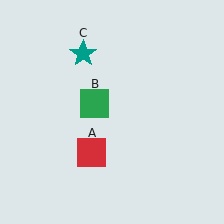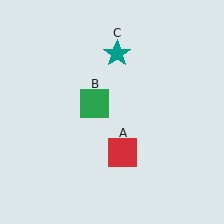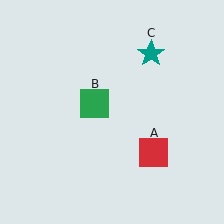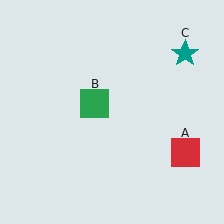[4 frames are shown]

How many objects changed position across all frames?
2 objects changed position: red square (object A), teal star (object C).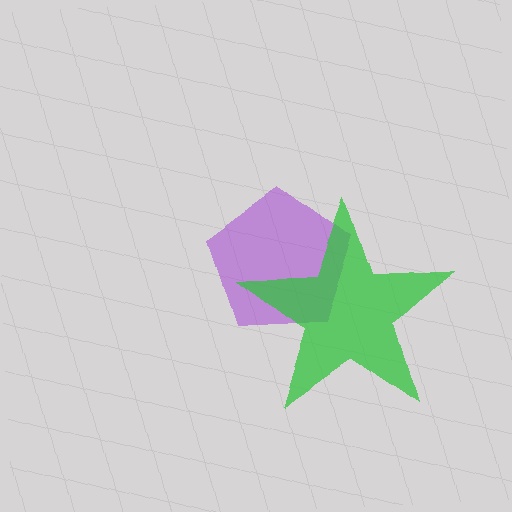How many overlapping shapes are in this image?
There are 2 overlapping shapes in the image.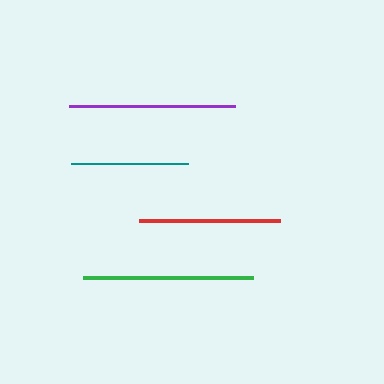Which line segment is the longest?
The green line is the longest at approximately 171 pixels.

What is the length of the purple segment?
The purple segment is approximately 167 pixels long.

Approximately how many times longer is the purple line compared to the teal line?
The purple line is approximately 1.4 times the length of the teal line.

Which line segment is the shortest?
The teal line is the shortest at approximately 117 pixels.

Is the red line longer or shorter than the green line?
The green line is longer than the red line.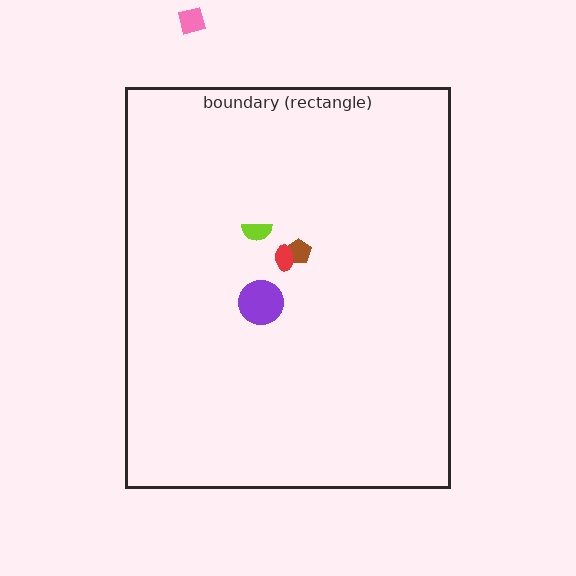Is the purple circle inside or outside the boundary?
Inside.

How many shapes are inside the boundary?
4 inside, 1 outside.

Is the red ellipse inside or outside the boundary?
Inside.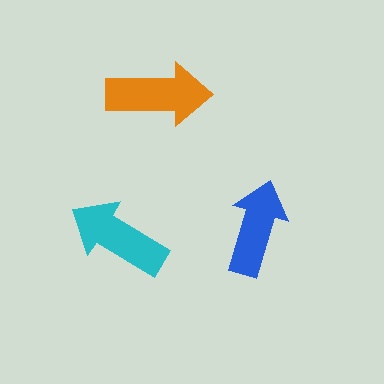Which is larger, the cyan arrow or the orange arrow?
The orange one.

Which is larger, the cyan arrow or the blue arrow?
The cyan one.